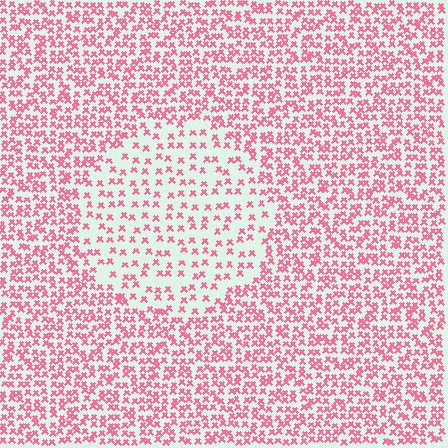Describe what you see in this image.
The image contains small pink elements arranged at two different densities. A circle-shaped region is visible where the elements are less densely packed than the surrounding area.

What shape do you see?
I see a circle.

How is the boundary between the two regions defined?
The boundary is defined by a change in element density (approximately 2.1x ratio). All elements are the same color, size, and shape.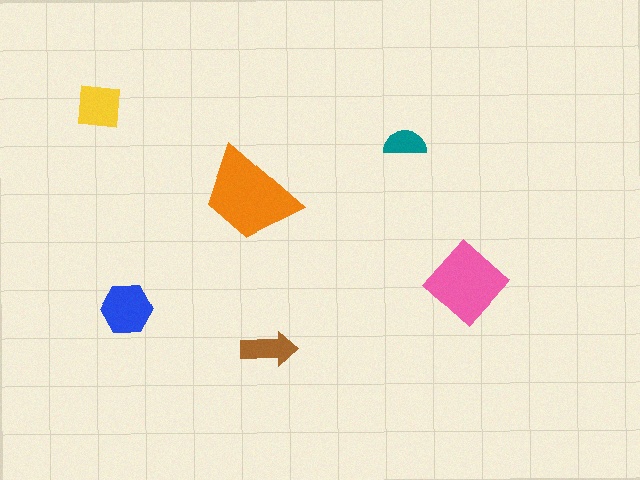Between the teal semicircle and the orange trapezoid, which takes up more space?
The orange trapezoid.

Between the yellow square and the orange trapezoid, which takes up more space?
The orange trapezoid.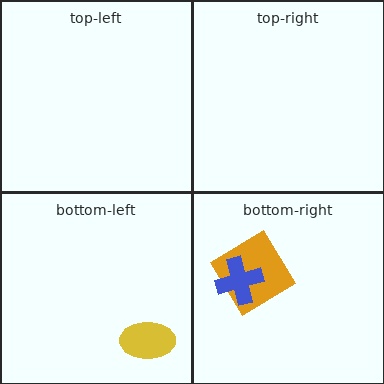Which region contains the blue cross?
The bottom-right region.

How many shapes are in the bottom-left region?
1.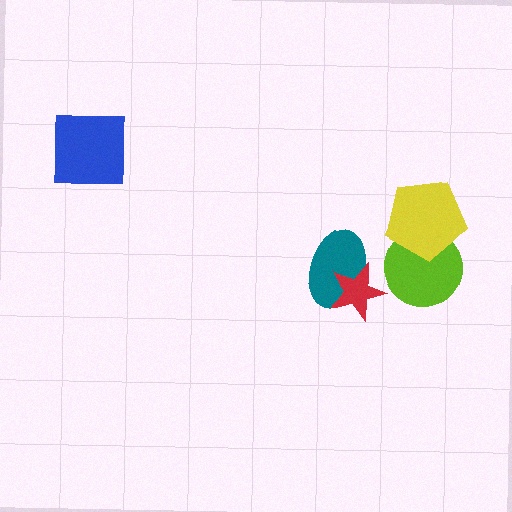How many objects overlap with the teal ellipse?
1 object overlaps with the teal ellipse.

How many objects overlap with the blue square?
0 objects overlap with the blue square.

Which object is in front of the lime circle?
The yellow pentagon is in front of the lime circle.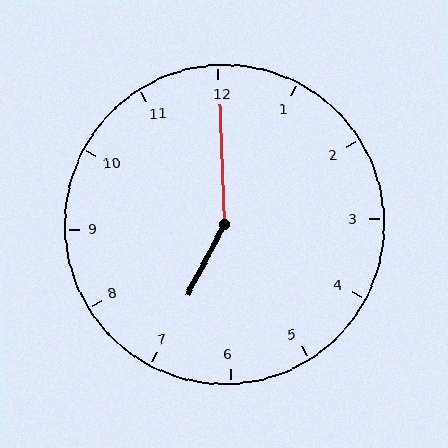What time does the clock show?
7:00.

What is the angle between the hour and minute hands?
Approximately 150 degrees.